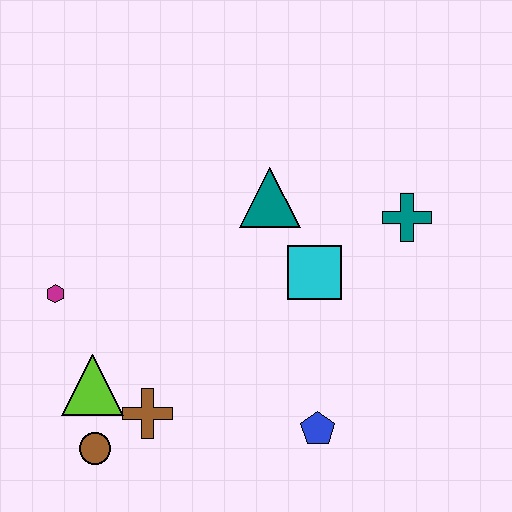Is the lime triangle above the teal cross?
No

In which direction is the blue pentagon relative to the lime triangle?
The blue pentagon is to the right of the lime triangle.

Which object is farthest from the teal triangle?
The brown circle is farthest from the teal triangle.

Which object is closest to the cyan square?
The teal triangle is closest to the cyan square.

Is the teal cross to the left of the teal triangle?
No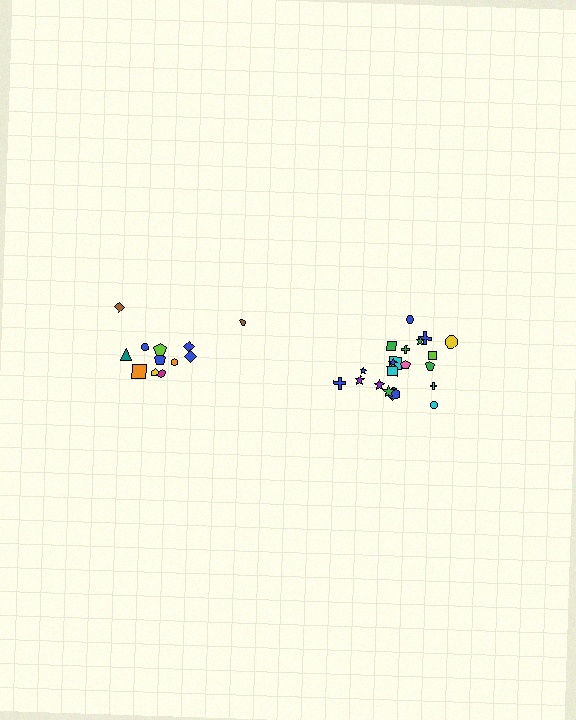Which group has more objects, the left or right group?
The right group.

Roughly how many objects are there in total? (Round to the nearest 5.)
Roughly 35 objects in total.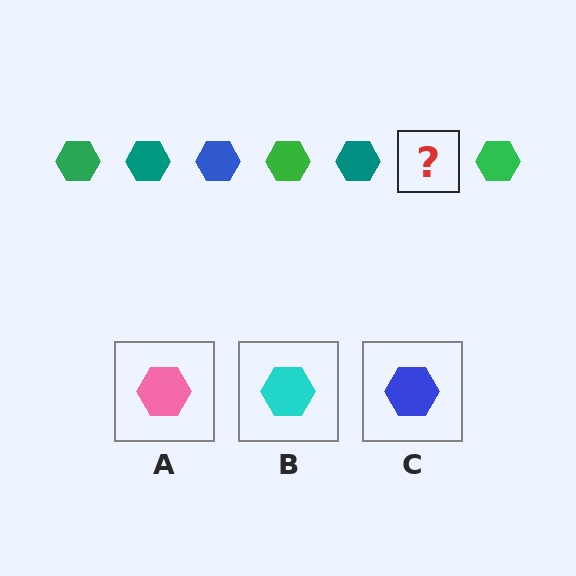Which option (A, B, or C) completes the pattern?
C.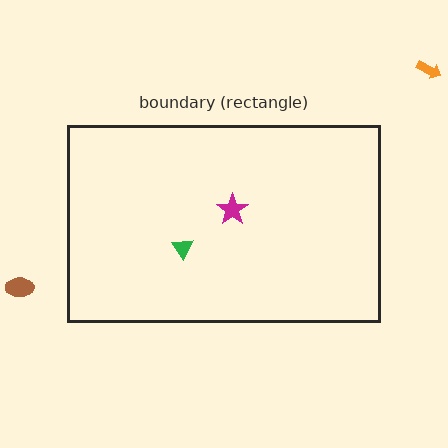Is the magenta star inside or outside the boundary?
Inside.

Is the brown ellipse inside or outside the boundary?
Outside.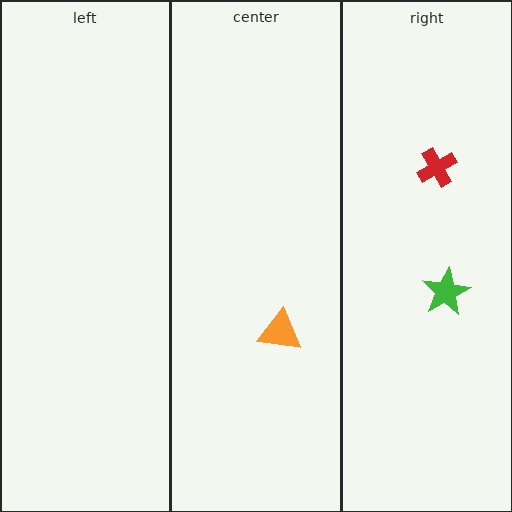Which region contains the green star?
The right region.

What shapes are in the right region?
The green star, the red cross.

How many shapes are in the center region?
1.